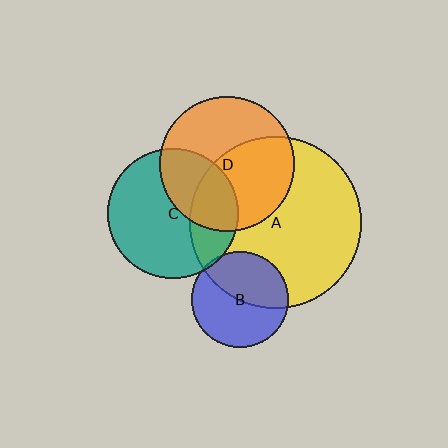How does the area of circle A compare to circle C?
Approximately 1.7 times.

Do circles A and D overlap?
Yes.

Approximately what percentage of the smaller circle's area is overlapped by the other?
Approximately 50%.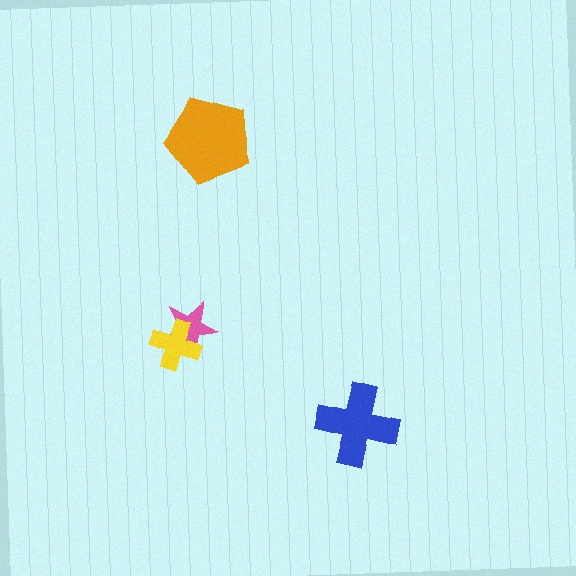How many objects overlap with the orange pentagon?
0 objects overlap with the orange pentagon.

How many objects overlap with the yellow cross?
1 object overlaps with the yellow cross.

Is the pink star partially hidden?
Yes, it is partially covered by another shape.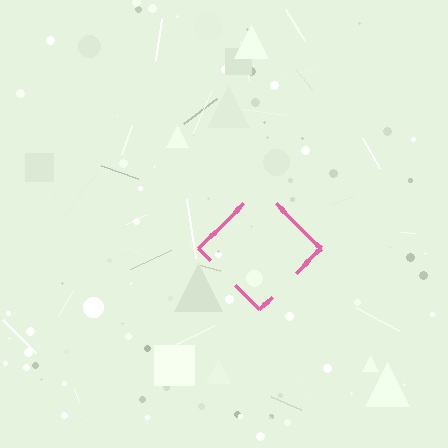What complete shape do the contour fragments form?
The contour fragments form a diamond.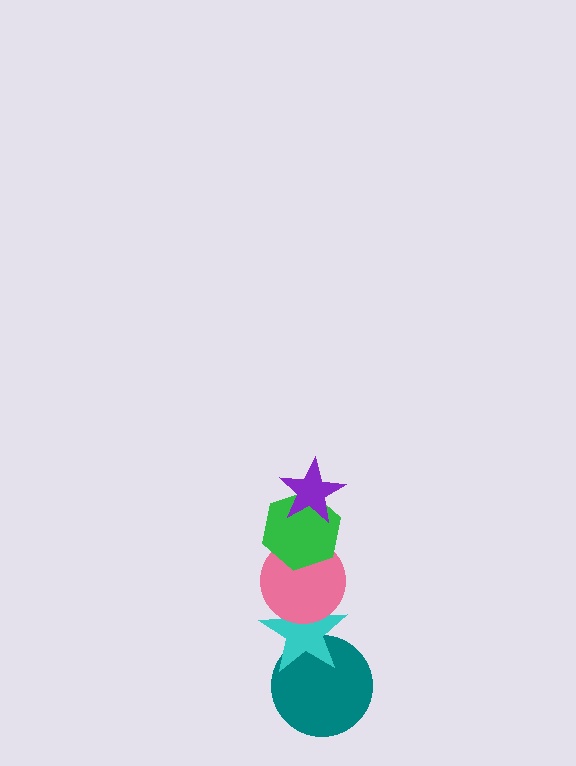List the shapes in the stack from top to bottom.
From top to bottom: the purple star, the green hexagon, the pink circle, the cyan star, the teal circle.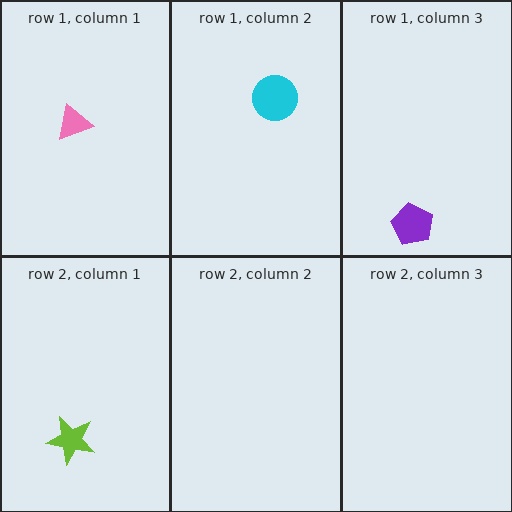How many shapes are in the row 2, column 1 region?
1.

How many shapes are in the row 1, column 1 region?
1.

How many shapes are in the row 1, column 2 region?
1.